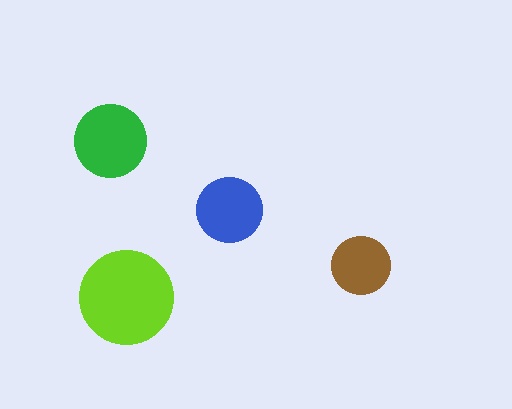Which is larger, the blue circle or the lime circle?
The lime one.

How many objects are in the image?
There are 4 objects in the image.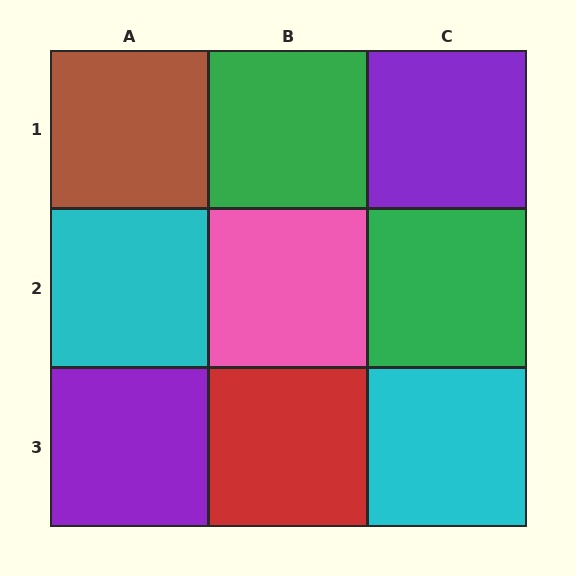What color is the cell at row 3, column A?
Purple.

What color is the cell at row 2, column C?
Green.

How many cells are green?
2 cells are green.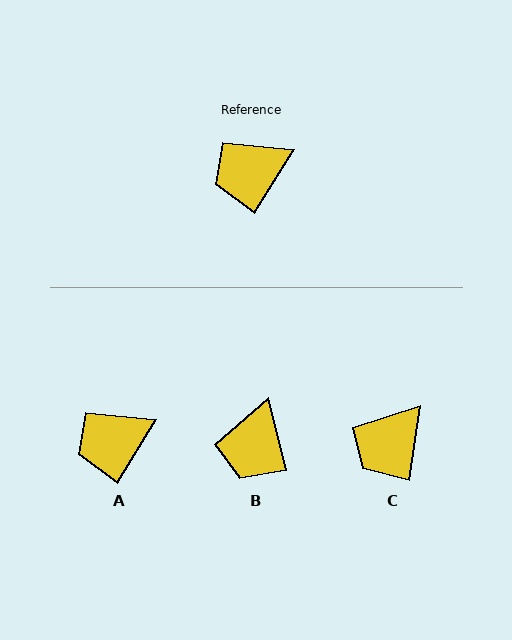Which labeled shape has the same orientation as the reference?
A.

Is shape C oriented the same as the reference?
No, it is off by about 23 degrees.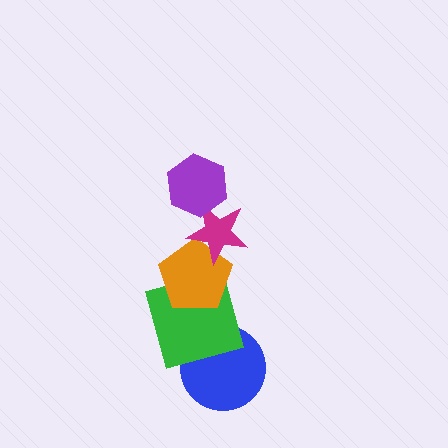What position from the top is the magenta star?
The magenta star is 2nd from the top.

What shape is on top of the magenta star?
The purple hexagon is on top of the magenta star.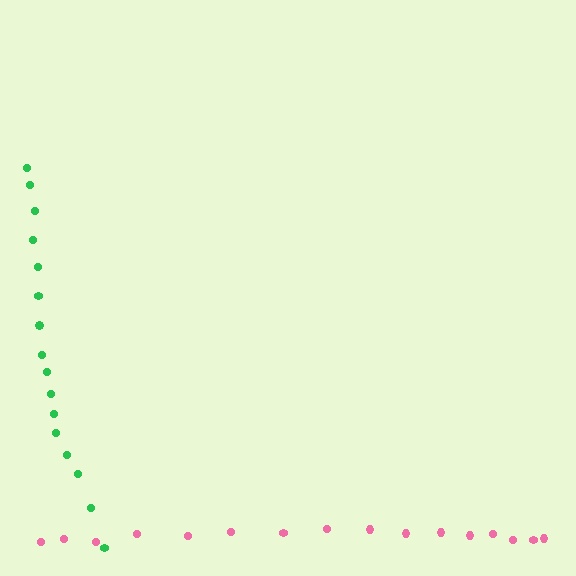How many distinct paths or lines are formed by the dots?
There are 2 distinct paths.